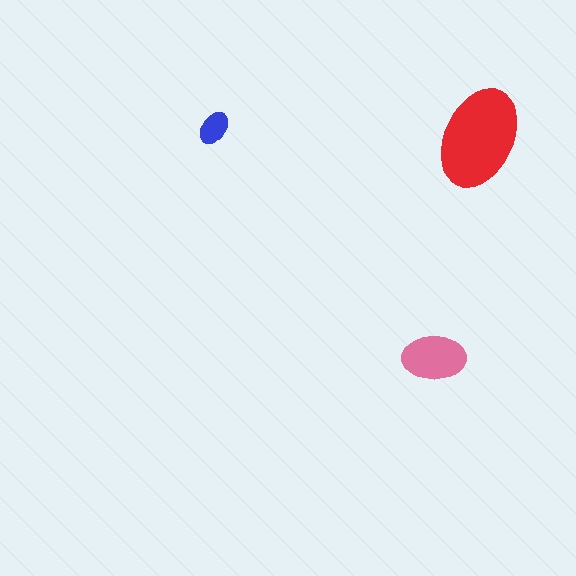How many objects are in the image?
There are 3 objects in the image.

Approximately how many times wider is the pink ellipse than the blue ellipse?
About 2 times wider.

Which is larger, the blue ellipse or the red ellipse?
The red one.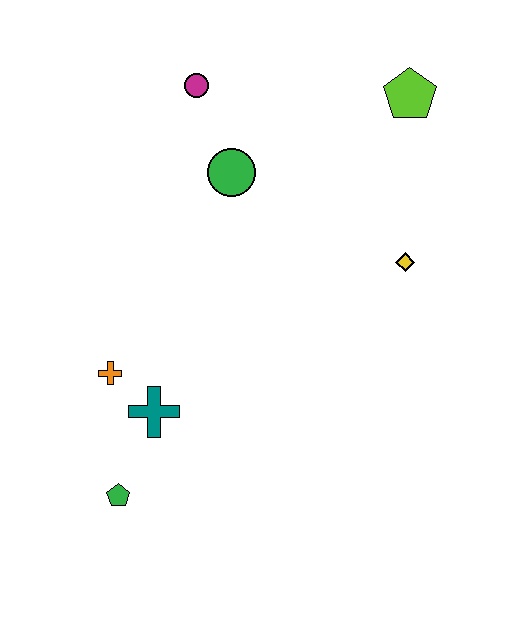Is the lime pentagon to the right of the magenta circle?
Yes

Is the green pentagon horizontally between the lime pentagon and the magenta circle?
No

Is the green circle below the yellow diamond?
No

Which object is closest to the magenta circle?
The green circle is closest to the magenta circle.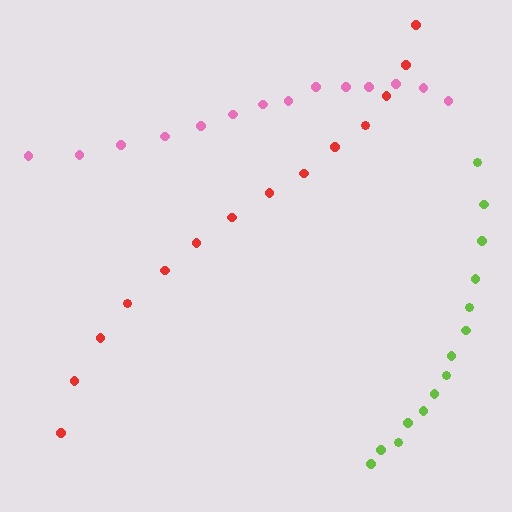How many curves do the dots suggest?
There are 3 distinct paths.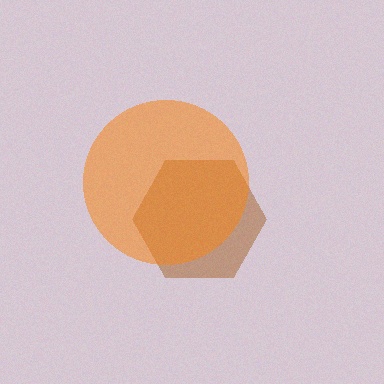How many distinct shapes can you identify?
There are 2 distinct shapes: a brown hexagon, an orange circle.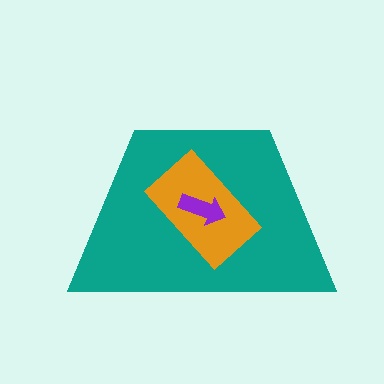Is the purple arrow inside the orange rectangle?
Yes.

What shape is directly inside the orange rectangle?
The purple arrow.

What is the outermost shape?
The teal trapezoid.